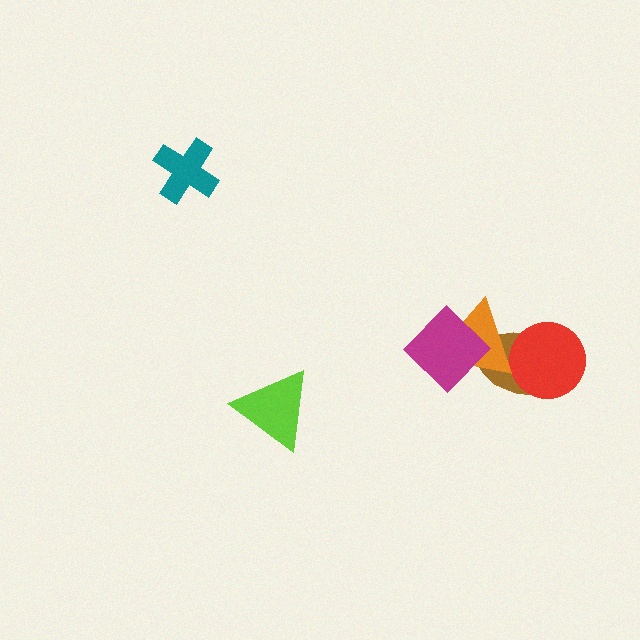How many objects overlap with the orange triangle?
3 objects overlap with the orange triangle.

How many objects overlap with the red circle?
2 objects overlap with the red circle.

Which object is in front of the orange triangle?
The magenta diamond is in front of the orange triangle.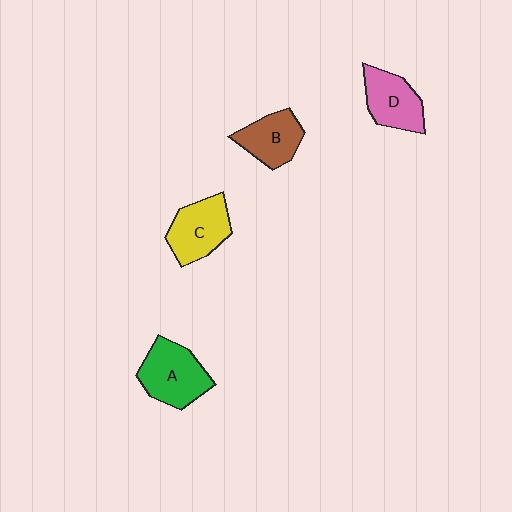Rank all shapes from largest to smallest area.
From largest to smallest: A (green), C (yellow), D (pink), B (brown).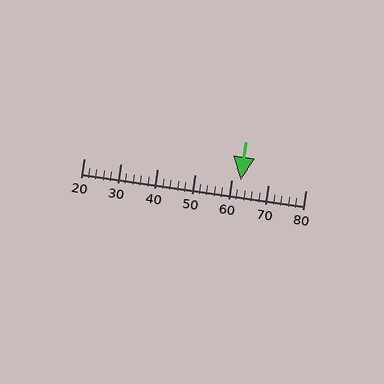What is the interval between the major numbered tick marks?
The major tick marks are spaced 10 units apart.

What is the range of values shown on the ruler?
The ruler shows values from 20 to 80.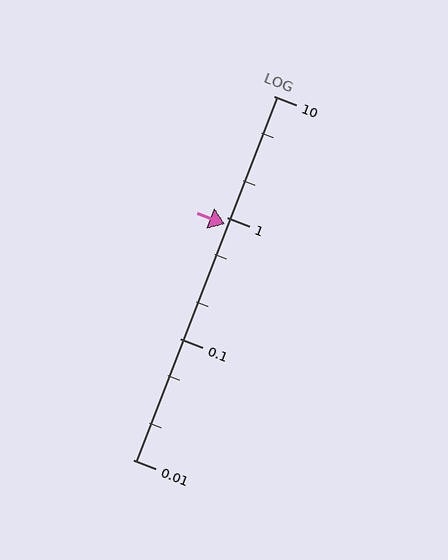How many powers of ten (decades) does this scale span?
The scale spans 3 decades, from 0.01 to 10.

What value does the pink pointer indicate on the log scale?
The pointer indicates approximately 0.88.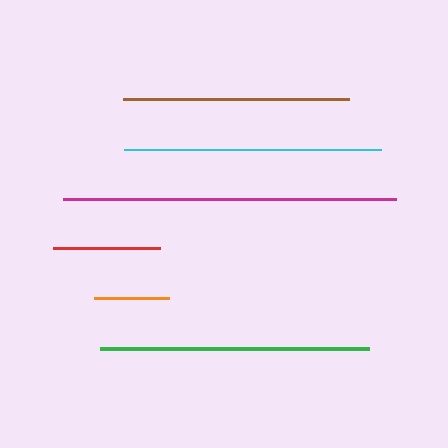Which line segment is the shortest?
The orange line is the shortest at approximately 75 pixels.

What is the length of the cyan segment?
The cyan segment is approximately 257 pixels long.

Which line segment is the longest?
The magenta line is the longest at approximately 333 pixels.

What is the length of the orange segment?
The orange segment is approximately 75 pixels long.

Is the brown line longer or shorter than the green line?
The green line is longer than the brown line.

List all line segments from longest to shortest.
From longest to shortest: magenta, green, cyan, brown, red, orange.